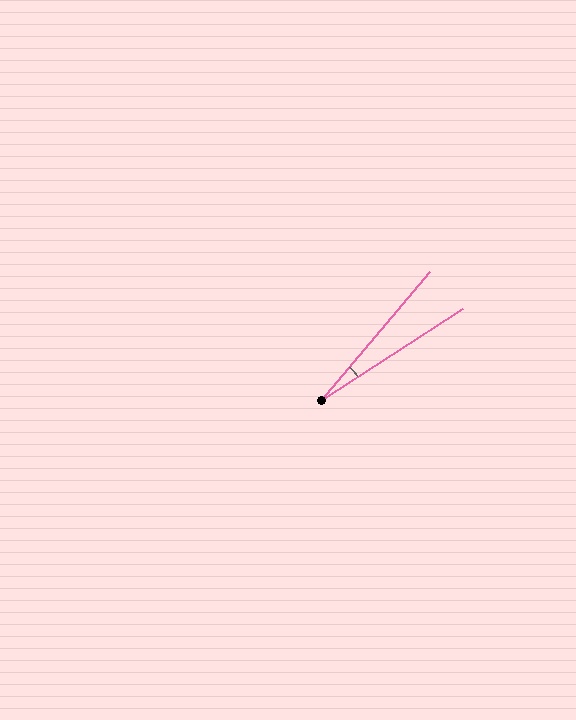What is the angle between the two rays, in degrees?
Approximately 17 degrees.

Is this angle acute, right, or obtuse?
It is acute.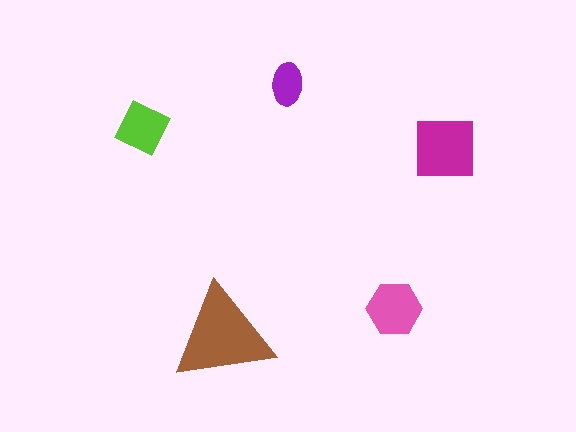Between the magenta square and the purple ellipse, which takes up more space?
The magenta square.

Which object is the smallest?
The purple ellipse.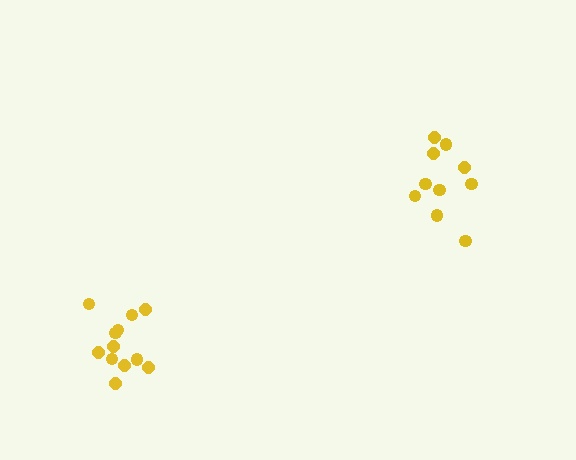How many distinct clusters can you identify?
There are 2 distinct clusters.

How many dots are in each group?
Group 1: 10 dots, Group 2: 12 dots (22 total).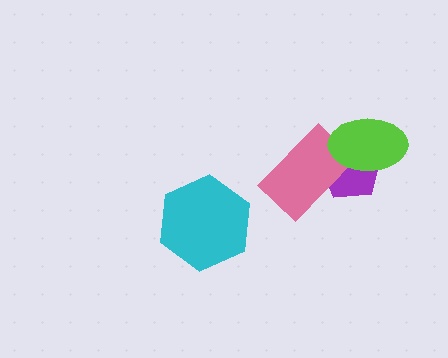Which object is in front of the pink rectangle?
The lime ellipse is in front of the pink rectangle.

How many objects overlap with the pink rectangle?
2 objects overlap with the pink rectangle.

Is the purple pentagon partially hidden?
Yes, it is partially covered by another shape.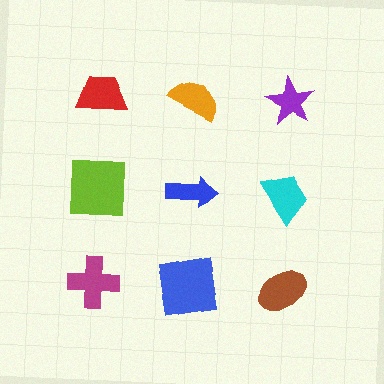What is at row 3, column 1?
A magenta cross.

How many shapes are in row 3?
3 shapes.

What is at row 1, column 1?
A red trapezoid.